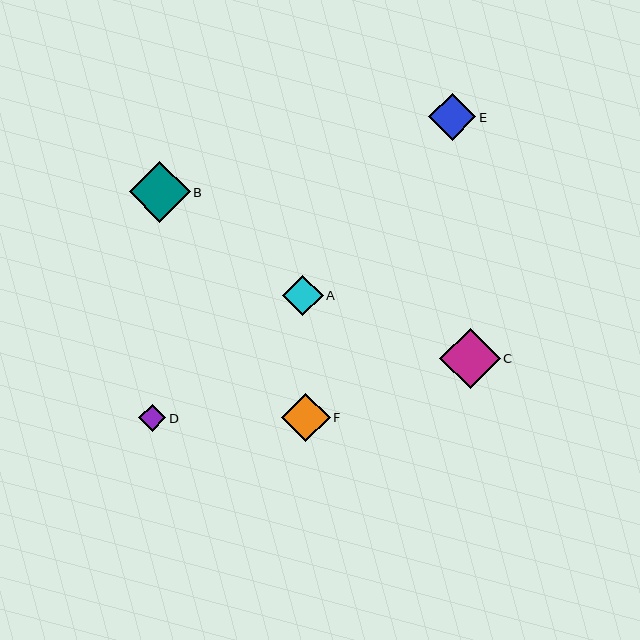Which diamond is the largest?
Diamond B is the largest with a size of approximately 61 pixels.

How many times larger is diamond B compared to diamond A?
Diamond B is approximately 1.5 times the size of diamond A.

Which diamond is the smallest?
Diamond D is the smallest with a size of approximately 27 pixels.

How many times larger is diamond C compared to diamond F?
Diamond C is approximately 1.3 times the size of diamond F.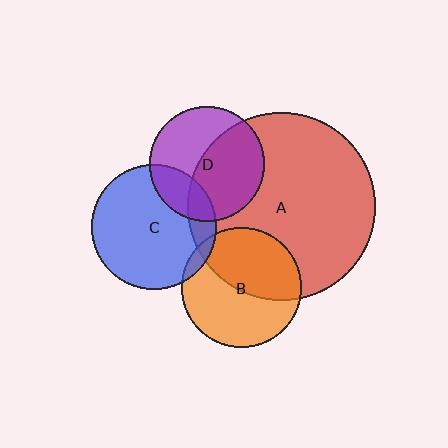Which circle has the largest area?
Circle A (red).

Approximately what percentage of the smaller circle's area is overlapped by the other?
Approximately 45%.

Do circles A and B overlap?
Yes.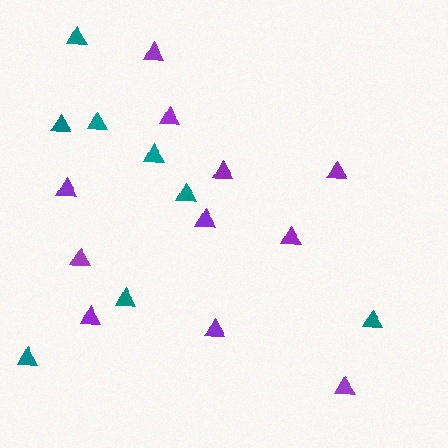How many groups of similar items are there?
There are 2 groups: one group of teal triangles (8) and one group of purple triangles (11).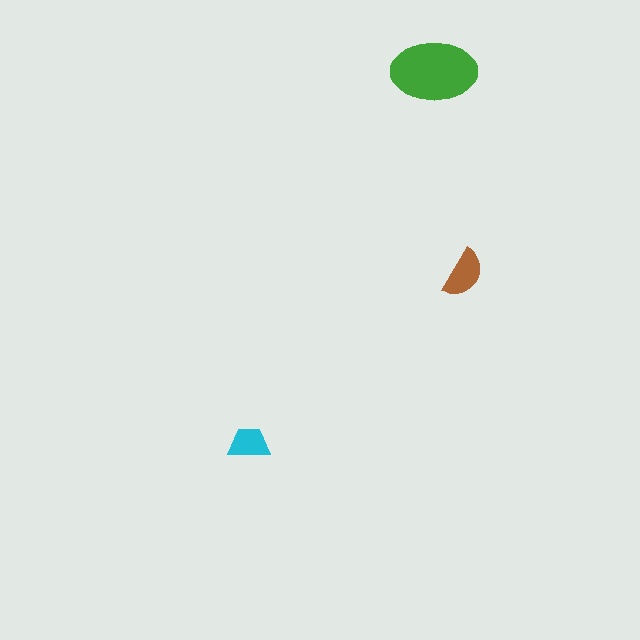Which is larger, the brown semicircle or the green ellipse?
The green ellipse.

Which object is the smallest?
The cyan trapezoid.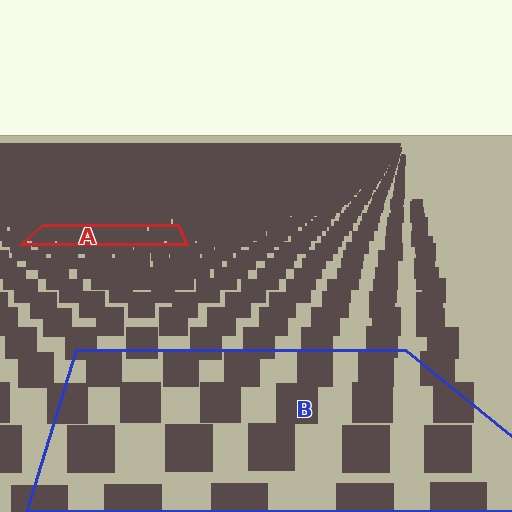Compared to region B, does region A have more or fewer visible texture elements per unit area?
Region A has more texture elements per unit area — they are packed more densely because it is farther away.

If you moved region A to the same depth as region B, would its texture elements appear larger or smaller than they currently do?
They would appear larger. At a closer depth, the same texture elements are projected at a bigger on-screen size.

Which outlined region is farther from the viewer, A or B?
Region A is farther from the viewer — the texture elements inside it appear smaller and more densely packed.